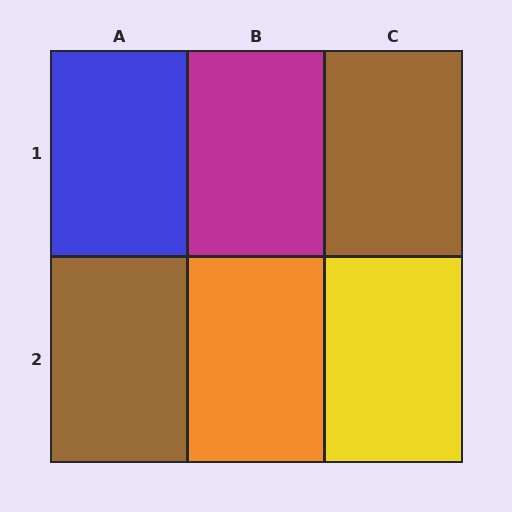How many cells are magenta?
1 cell is magenta.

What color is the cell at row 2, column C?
Yellow.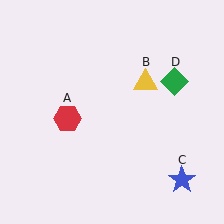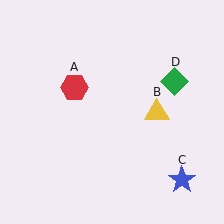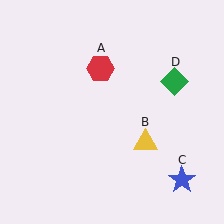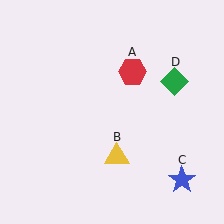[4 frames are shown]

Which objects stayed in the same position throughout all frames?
Blue star (object C) and green diamond (object D) remained stationary.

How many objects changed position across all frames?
2 objects changed position: red hexagon (object A), yellow triangle (object B).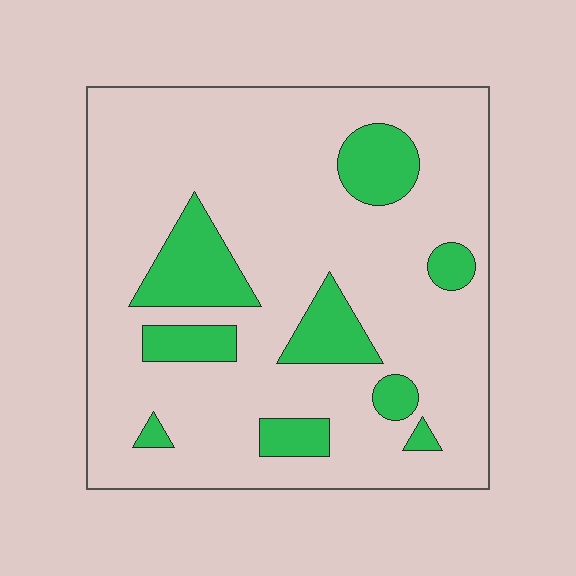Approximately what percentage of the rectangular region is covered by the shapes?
Approximately 20%.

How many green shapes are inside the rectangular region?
9.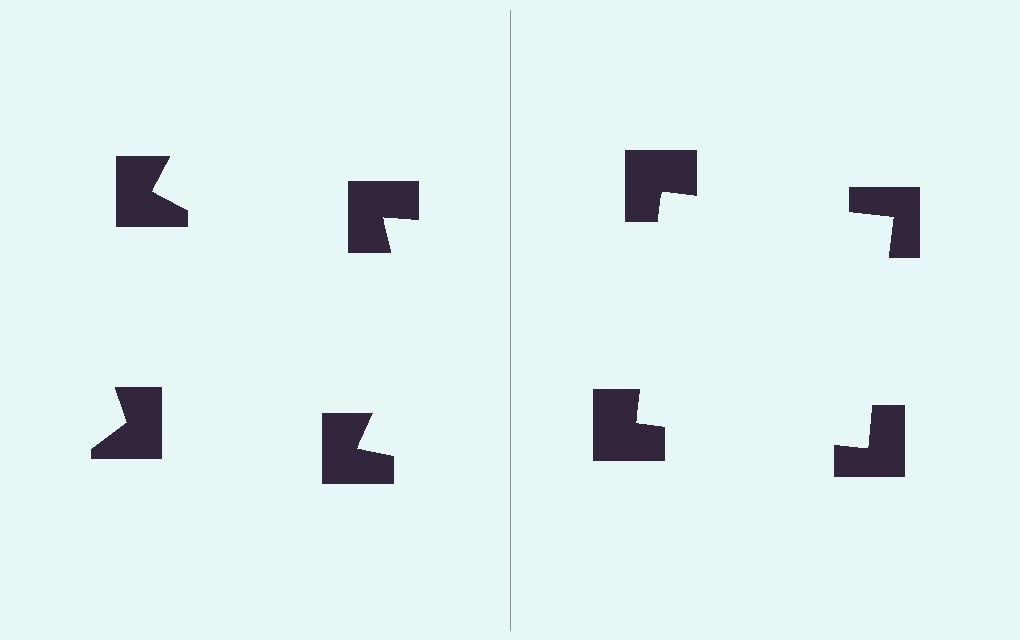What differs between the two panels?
The notched squares are positioned identically on both sides; only the wedge orientations differ. On the right they align to a square; on the left they are misaligned.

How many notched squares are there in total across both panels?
8 — 4 on each side.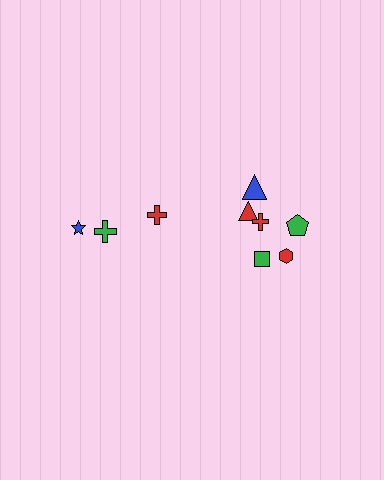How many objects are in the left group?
There are 3 objects.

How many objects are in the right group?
There are 6 objects.